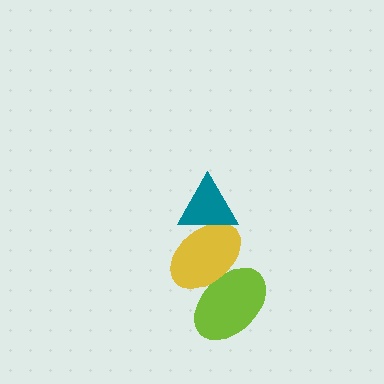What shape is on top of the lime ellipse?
The yellow ellipse is on top of the lime ellipse.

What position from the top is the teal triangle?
The teal triangle is 1st from the top.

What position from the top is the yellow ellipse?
The yellow ellipse is 2nd from the top.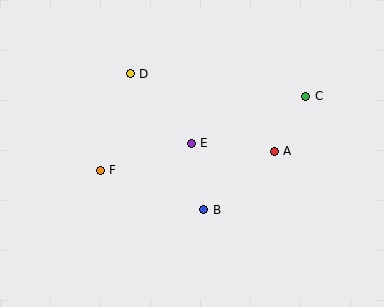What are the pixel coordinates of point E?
Point E is at (191, 143).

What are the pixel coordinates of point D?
Point D is at (130, 74).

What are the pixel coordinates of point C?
Point C is at (306, 96).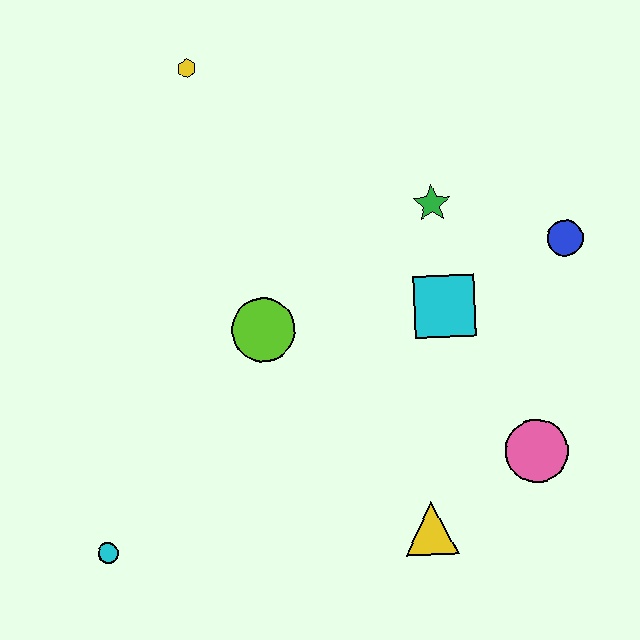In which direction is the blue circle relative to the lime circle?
The blue circle is to the right of the lime circle.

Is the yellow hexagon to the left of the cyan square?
Yes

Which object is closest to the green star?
The cyan square is closest to the green star.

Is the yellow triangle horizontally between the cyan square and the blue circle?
No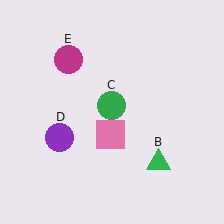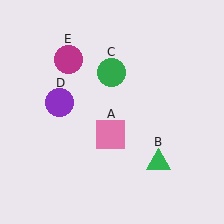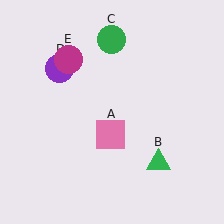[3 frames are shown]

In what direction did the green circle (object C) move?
The green circle (object C) moved up.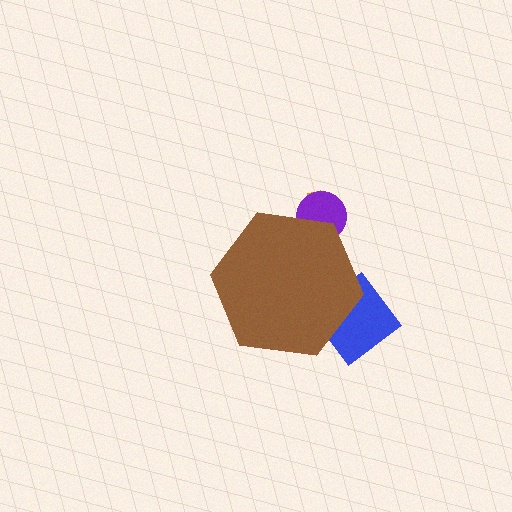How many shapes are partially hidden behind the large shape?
4 shapes are partially hidden.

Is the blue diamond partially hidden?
Yes, the blue diamond is partially hidden behind the brown hexagon.